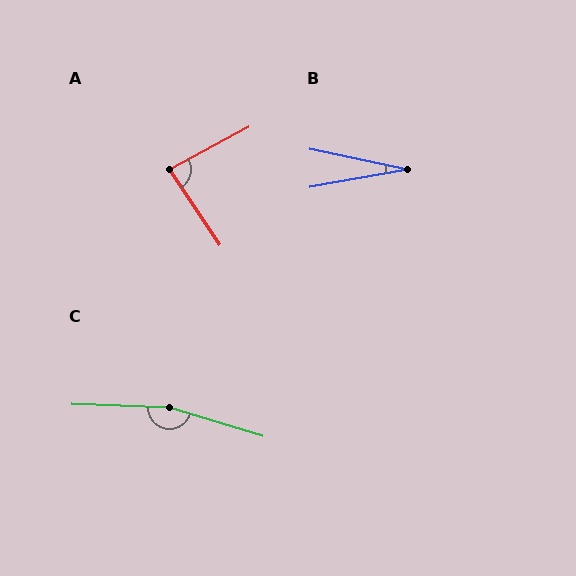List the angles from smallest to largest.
B (22°), A (85°), C (165°).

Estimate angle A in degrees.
Approximately 85 degrees.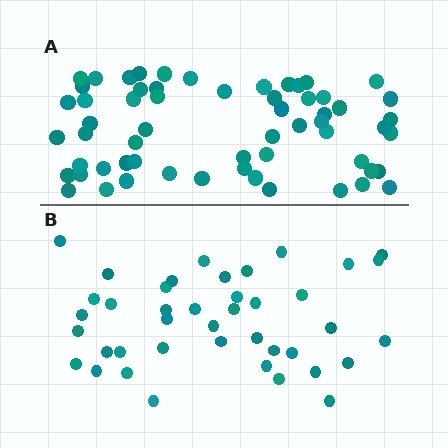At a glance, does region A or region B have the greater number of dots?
Region A (the top region) has more dots.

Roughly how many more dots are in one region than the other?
Region A has approximately 20 more dots than region B.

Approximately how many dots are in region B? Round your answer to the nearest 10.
About 40 dots. (The exact count is 41, which rounds to 40.)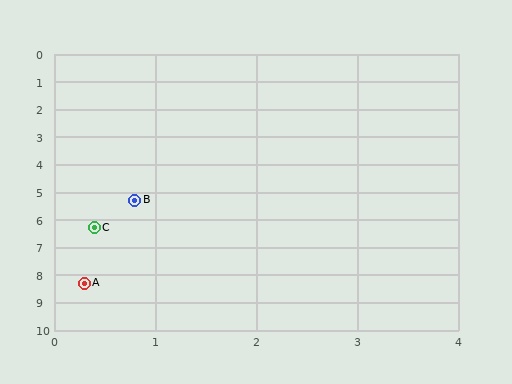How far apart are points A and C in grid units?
Points A and C are about 2.0 grid units apart.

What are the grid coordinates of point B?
Point B is at approximately (0.8, 5.3).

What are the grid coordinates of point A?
Point A is at approximately (0.3, 8.3).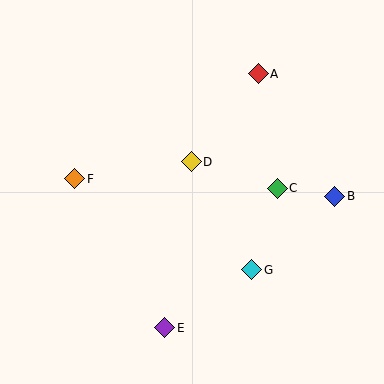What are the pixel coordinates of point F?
Point F is at (75, 179).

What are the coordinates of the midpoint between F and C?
The midpoint between F and C is at (176, 183).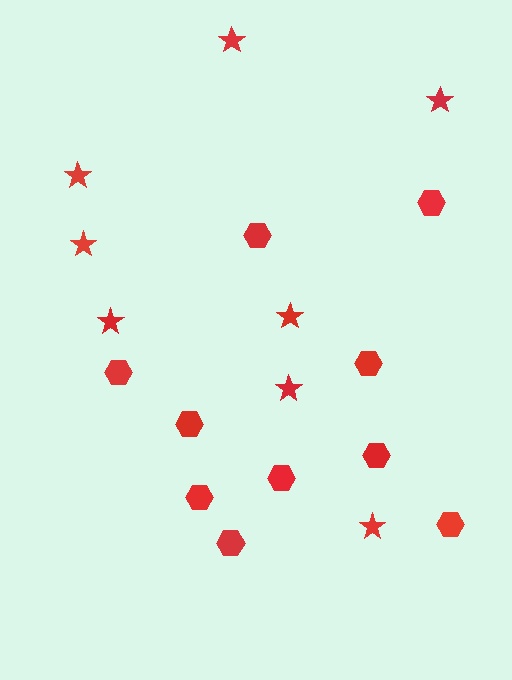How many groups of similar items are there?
There are 2 groups: one group of hexagons (10) and one group of stars (8).